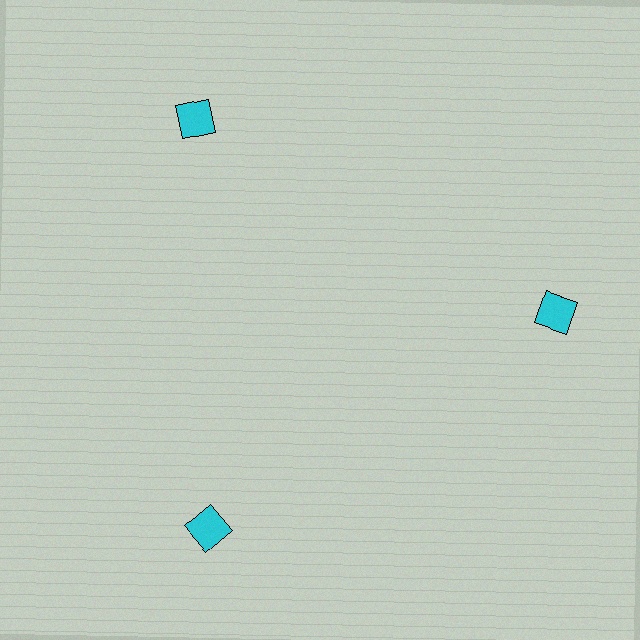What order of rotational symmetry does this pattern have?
This pattern has 3-fold rotational symmetry.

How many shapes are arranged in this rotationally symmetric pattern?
There are 3 shapes, arranged in 3 groups of 1.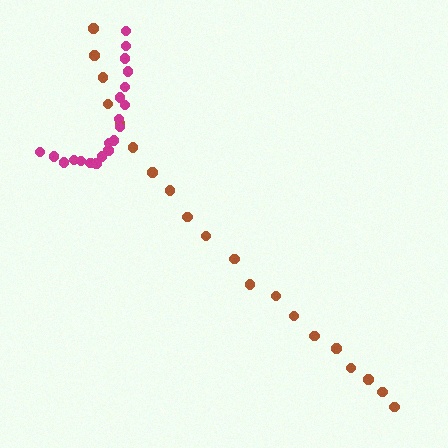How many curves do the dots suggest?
There are 2 distinct paths.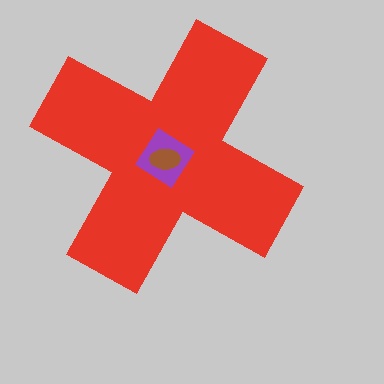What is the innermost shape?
The brown ellipse.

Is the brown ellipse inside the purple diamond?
Yes.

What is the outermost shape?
The red cross.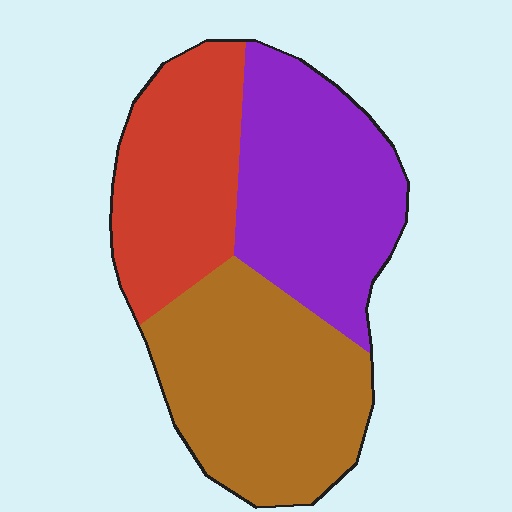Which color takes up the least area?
Red, at roughly 25%.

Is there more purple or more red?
Purple.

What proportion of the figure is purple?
Purple covers 34% of the figure.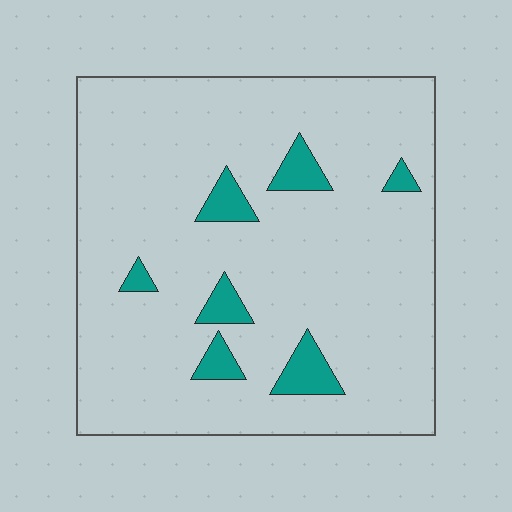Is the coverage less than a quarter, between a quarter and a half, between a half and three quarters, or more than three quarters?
Less than a quarter.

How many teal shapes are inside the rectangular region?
7.